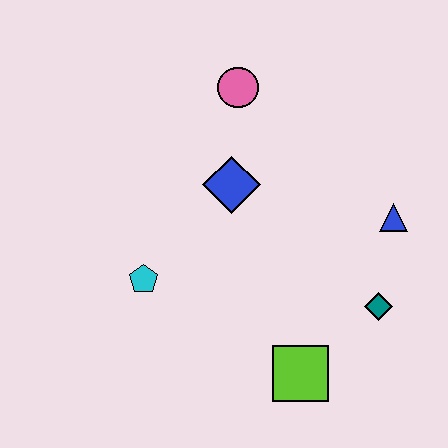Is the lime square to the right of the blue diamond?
Yes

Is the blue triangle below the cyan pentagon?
No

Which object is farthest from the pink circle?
The lime square is farthest from the pink circle.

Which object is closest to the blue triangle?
The teal diamond is closest to the blue triangle.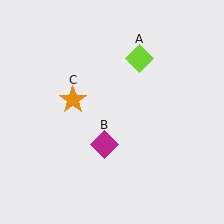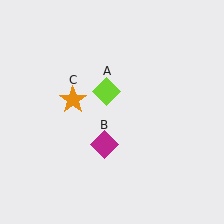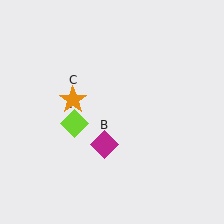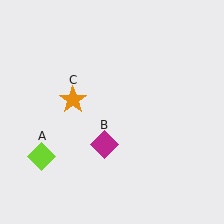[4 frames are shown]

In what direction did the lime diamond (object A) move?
The lime diamond (object A) moved down and to the left.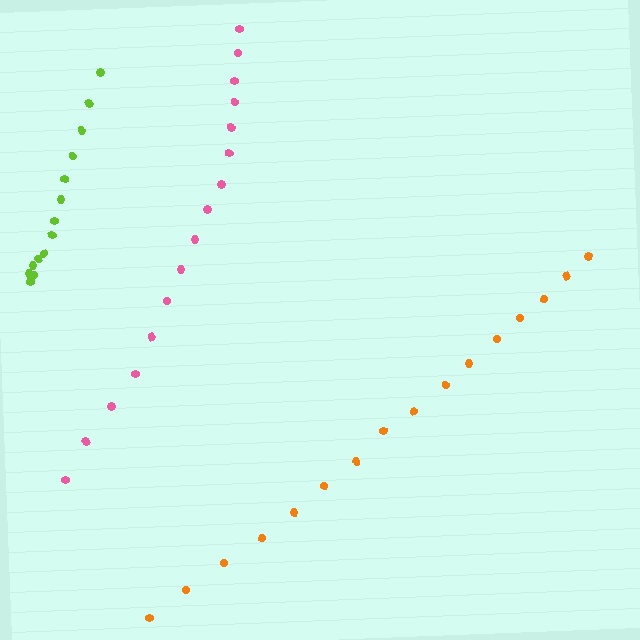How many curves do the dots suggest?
There are 3 distinct paths.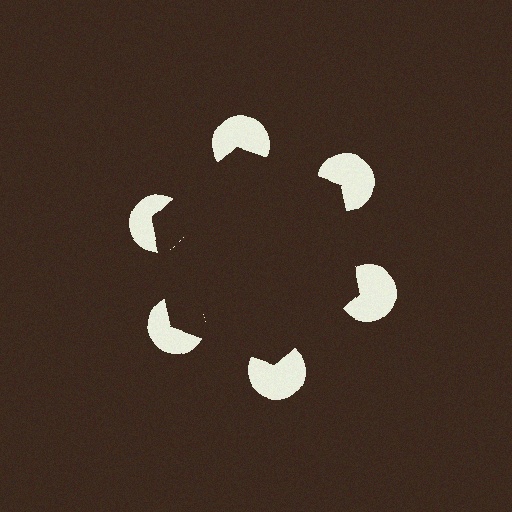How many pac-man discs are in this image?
There are 6 — one at each vertex of the illusory hexagon.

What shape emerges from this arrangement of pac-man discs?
An illusory hexagon — its edges are inferred from the aligned wedge cuts in the pac-man discs, not physically drawn.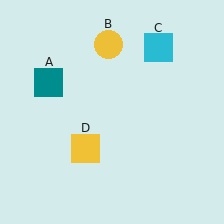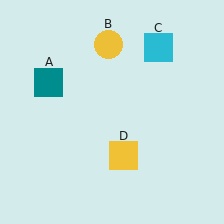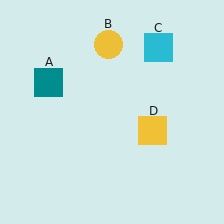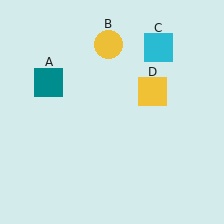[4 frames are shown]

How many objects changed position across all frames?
1 object changed position: yellow square (object D).